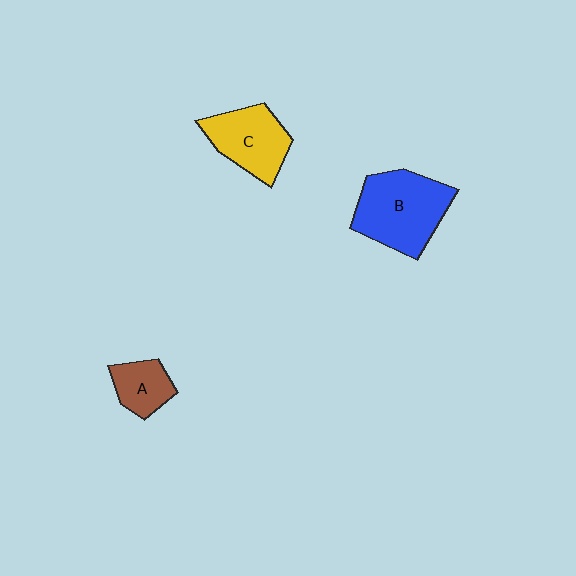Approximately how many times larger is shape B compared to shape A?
Approximately 2.3 times.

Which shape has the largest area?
Shape B (blue).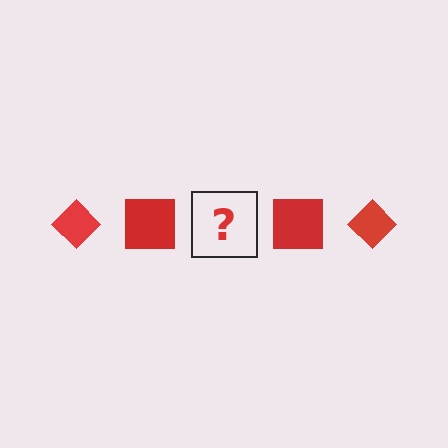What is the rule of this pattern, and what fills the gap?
The rule is that the pattern cycles through diamond, square shapes in red. The gap should be filled with a red diamond.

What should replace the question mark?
The question mark should be replaced with a red diamond.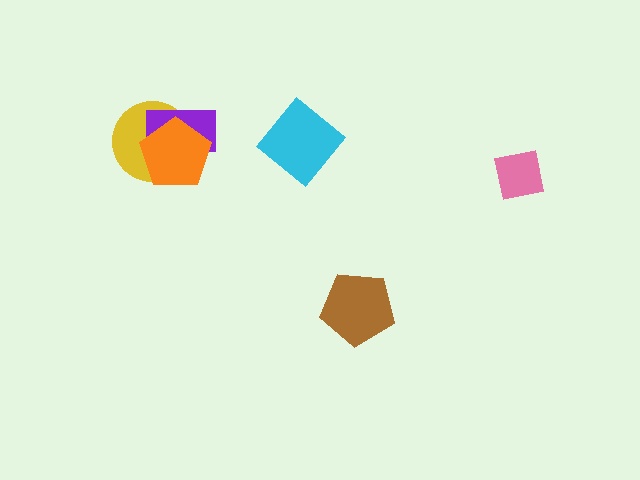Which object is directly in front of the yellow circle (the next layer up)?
The purple rectangle is directly in front of the yellow circle.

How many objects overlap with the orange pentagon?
2 objects overlap with the orange pentagon.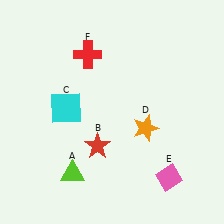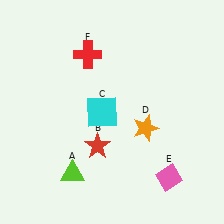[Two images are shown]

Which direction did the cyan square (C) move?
The cyan square (C) moved right.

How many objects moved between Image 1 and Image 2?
1 object moved between the two images.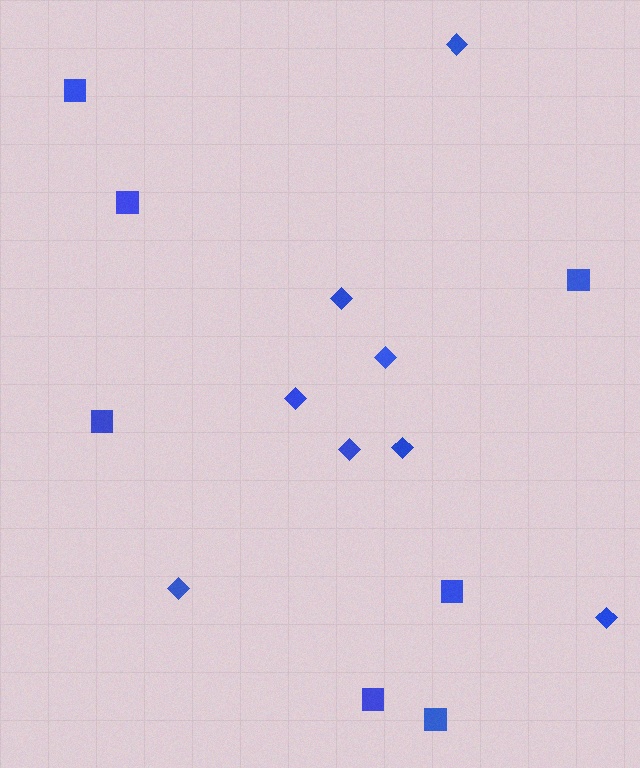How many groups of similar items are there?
There are 2 groups: one group of squares (7) and one group of diamonds (8).